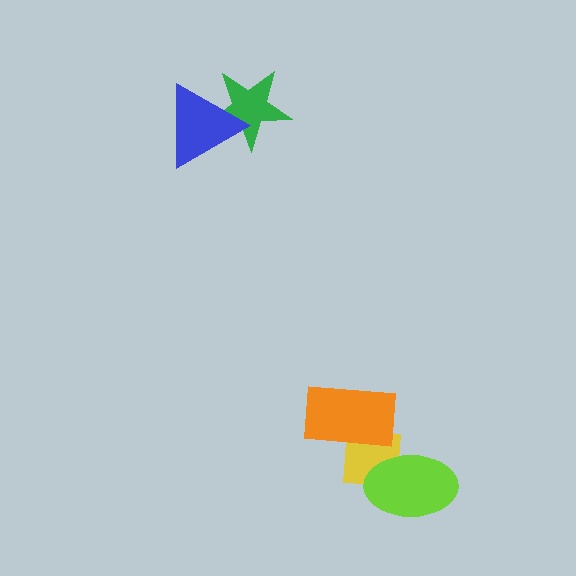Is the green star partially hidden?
Yes, it is partially covered by another shape.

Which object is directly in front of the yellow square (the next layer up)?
The orange rectangle is directly in front of the yellow square.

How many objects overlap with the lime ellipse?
1 object overlaps with the lime ellipse.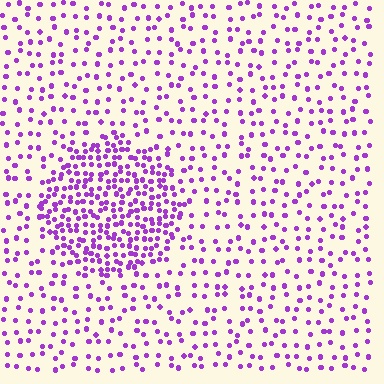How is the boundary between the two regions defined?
The boundary is defined by a change in element density (approximately 2.5x ratio). All elements are the same color, size, and shape.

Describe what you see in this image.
The image contains small purple elements arranged at two different densities. A circle-shaped region is visible where the elements are more densely packed than the surrounding area.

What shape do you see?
I see a circle.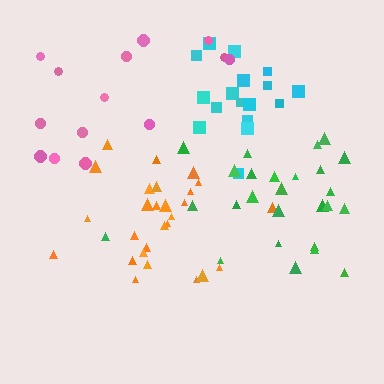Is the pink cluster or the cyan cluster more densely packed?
Cyan.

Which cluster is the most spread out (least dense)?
Pink.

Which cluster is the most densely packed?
Cyan.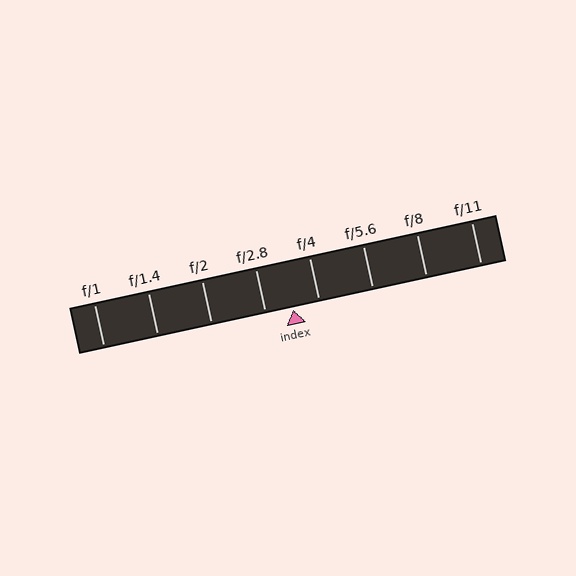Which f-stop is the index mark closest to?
The index mark is closest to f/4.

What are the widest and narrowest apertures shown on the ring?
The widest aperture shown is f/1 and the narrowest is f/11.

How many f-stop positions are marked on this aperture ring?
There are 8 f-stop positions marked.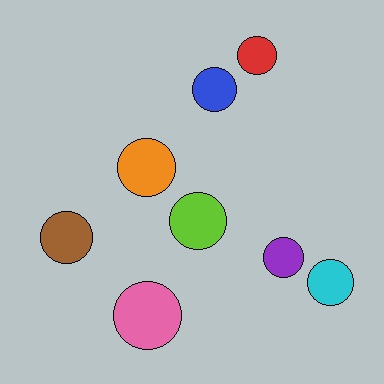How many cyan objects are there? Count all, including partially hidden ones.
There is 1 cyan object.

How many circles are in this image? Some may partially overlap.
There are 8 circles.